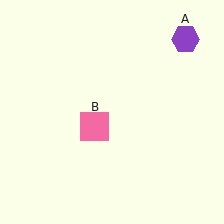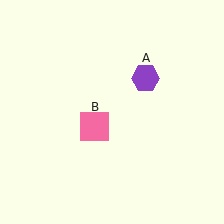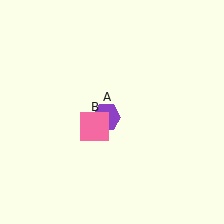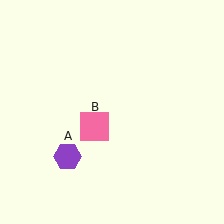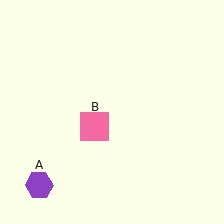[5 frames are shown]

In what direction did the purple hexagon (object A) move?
The purple hexagon (object A) moved down and to the left.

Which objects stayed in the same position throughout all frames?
Pink square (object B) remained stationary.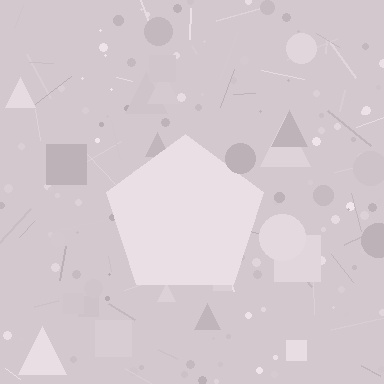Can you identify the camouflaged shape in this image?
The camouflaged shape is a pentagon.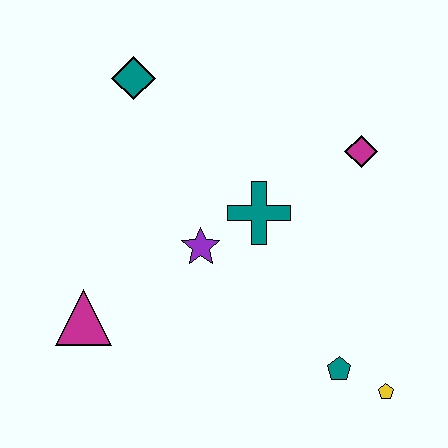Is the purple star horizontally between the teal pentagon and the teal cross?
No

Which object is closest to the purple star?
The teal cross is closest to the purple star.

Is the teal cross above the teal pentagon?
Yes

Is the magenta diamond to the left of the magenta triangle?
No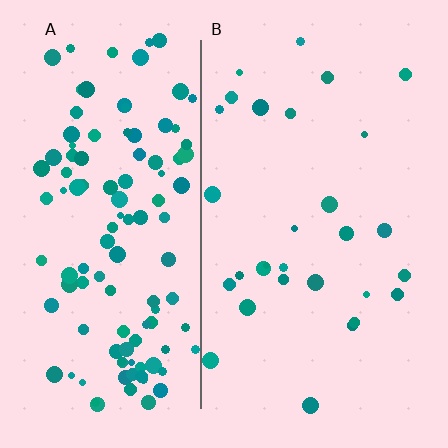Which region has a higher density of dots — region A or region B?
A (the left).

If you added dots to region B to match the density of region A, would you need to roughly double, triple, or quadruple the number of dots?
Approximately quadruple.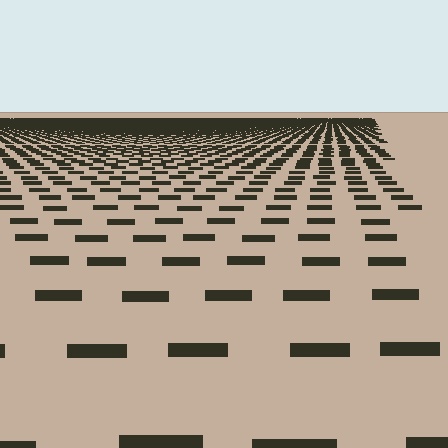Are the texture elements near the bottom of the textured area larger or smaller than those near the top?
Larger. Near the bottom, elements are closer to the viewer and appear at a bigger on-screen size.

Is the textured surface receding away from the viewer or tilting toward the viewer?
The surface is receding away from the viewer. Texture elements get smaller and denser toward the top.